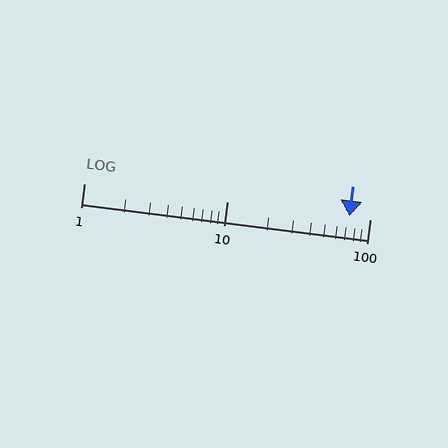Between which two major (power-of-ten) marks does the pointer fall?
The pointer is between 10 and 100.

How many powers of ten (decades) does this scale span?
The scale spans 2 decades, from 1 to 100.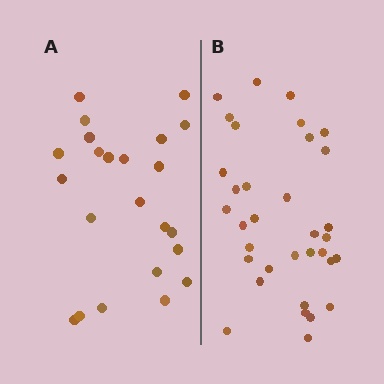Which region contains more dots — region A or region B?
Region B (the right region) has more dots.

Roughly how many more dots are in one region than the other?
Region B has roughly 12 or so more dots than region A.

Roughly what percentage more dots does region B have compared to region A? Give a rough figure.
About 50% more.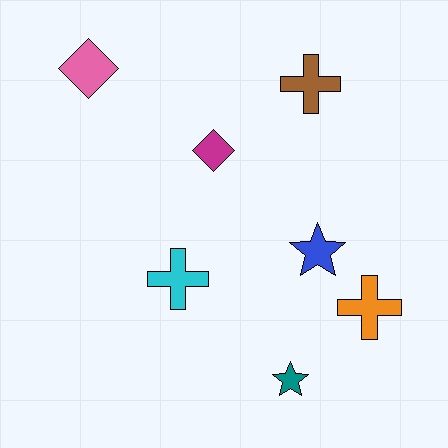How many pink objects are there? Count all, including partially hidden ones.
There is 1 pink object.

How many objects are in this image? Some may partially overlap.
There are 7 objects.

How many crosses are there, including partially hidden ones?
There are 3 crosses.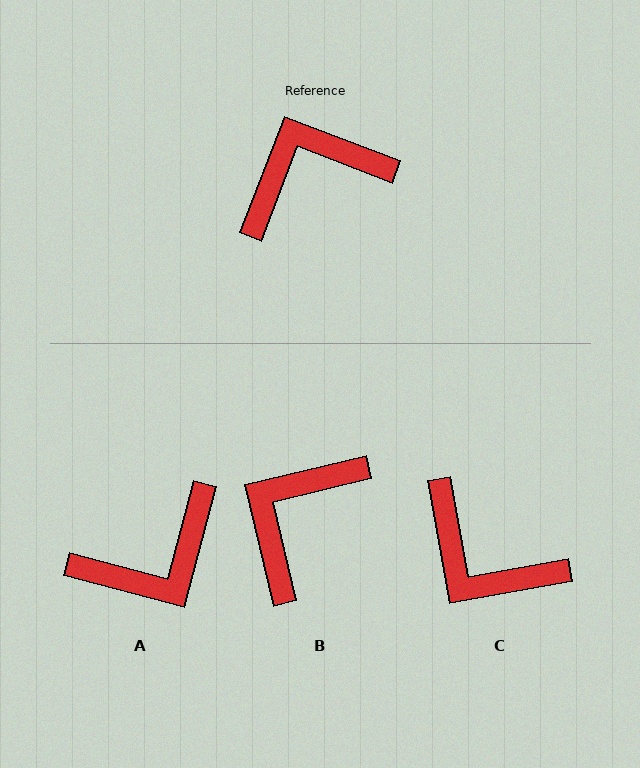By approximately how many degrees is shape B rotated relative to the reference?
Approximately 34 degrees counter-clockwise.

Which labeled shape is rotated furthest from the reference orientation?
A, about 174 degrees away.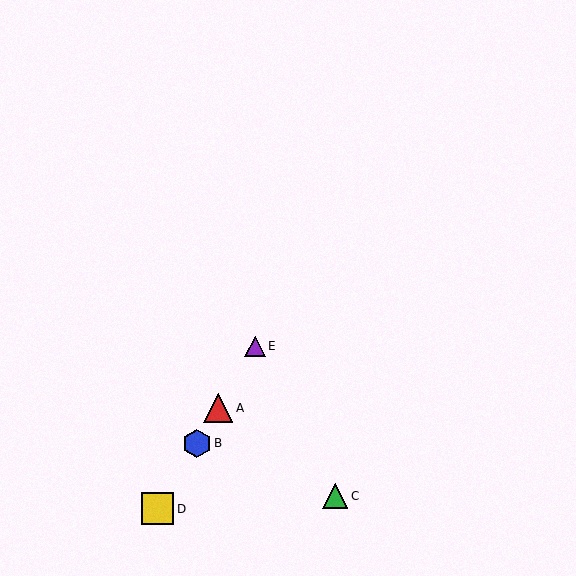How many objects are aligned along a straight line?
4 objects (A, B, D, E) are aligned along a straight line.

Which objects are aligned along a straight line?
Objects A, B, D, E are aligned along a straight line.